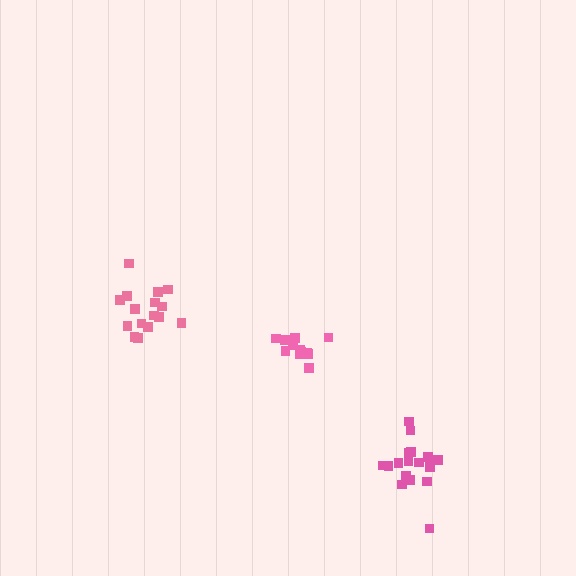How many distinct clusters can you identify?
There are 3 distinct clusters.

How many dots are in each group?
Group 1: 17 dots, Group 2: 16 dots, Group 3: 12 dots (45 total).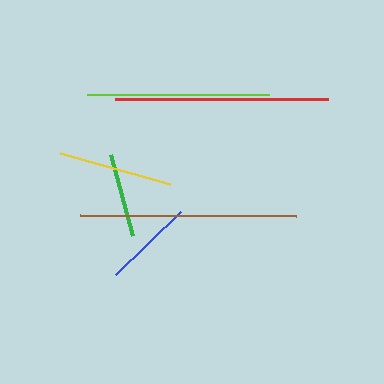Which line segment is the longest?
The brown line is the longest at approximately 217 pixels.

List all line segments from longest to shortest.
From longest to shortest: brown, red, lime, yellow, blue, green.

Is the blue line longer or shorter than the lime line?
The lime line is longer than the blue line.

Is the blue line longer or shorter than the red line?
The red line is longer than the blue line.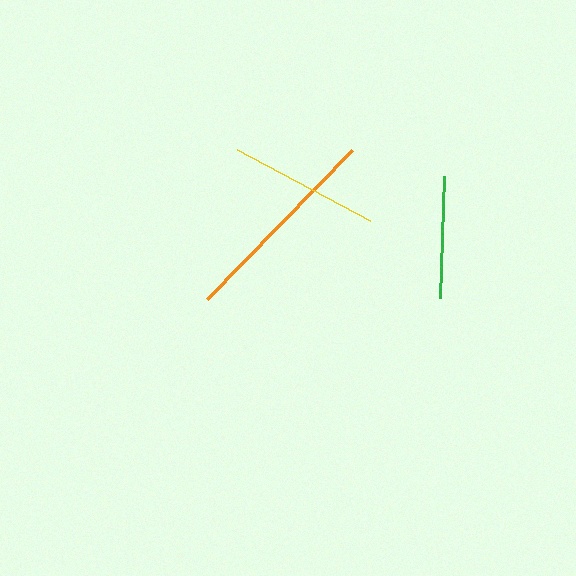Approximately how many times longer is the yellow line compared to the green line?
The yellow line is approximately 1.2 times the length of the green line.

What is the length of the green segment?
The green segment is approximately 122 pixels long.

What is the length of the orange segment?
The orange segment is approximately 207 pixels long.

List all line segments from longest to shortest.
From longest to shortest: orange, yellow, green.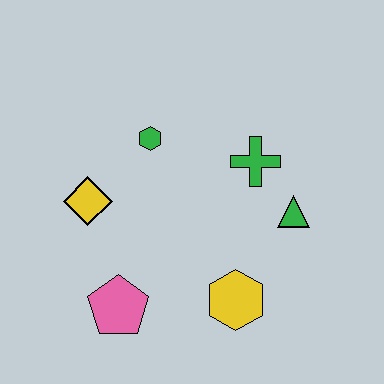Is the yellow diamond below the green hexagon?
Yes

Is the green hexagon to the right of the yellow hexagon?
No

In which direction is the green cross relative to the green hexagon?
The green cross is to the right of the green hexagon.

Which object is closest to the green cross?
The green triangle is closest to the green cross.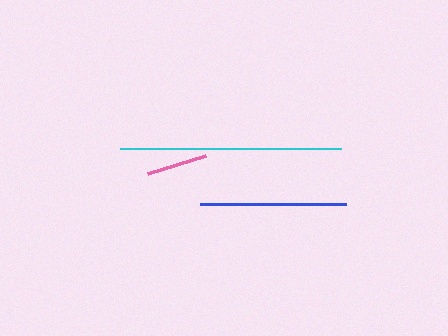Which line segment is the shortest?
The pink line is the shortest at approximately 61 pixels.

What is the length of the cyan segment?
The cyan segment is approximately 221 pixels long.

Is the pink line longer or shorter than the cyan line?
The cyan line is longer than the pink line.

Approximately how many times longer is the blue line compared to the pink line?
The blue line is approximately 2.4 times the length of the pink line.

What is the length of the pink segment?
The pink segment is approximately 61 pixels long.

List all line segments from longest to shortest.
From longest to shortest: cyan, blue, pink.